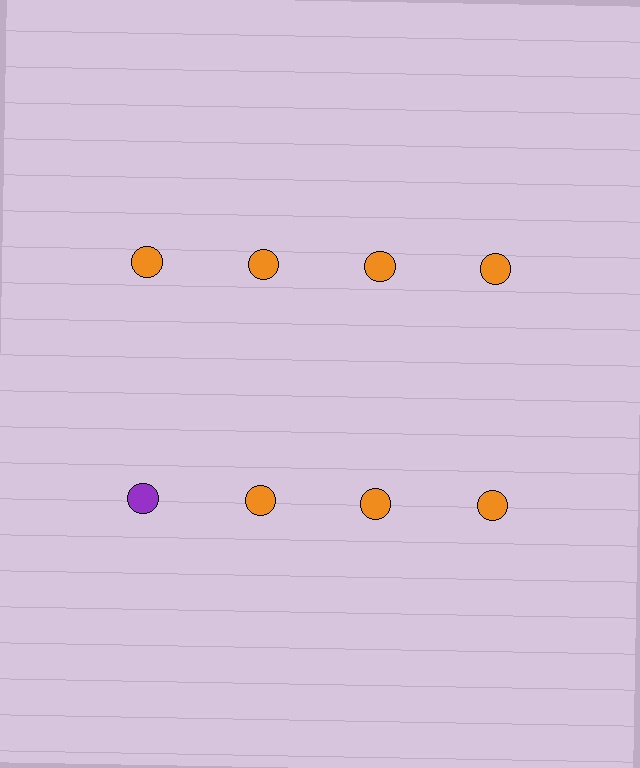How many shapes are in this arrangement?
There are 8 shapes arranged in a grid pattern.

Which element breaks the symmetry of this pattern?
The purple circle in the second row, leftmost column breaks the symmetry. All other shapes are orange circles.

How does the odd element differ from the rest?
It has a different color: purple instead of orange.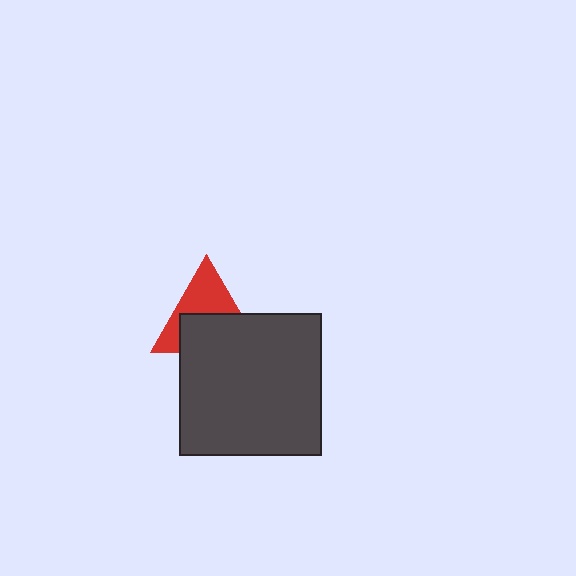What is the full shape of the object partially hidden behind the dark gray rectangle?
The partially hidden object is a red triangle.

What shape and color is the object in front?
The object in front is a dark gray rectangle.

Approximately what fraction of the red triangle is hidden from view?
Roughly 51% of the red triangle is hidden behind the dark gray rectangle.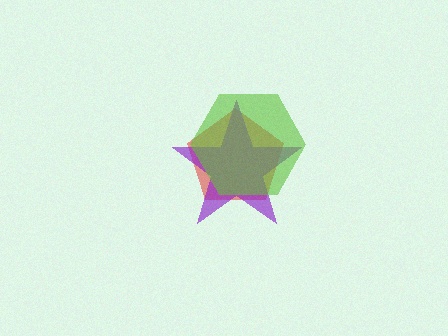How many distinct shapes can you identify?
There are 3 distinct shapes: a red pentagon, a purple star, a lime hexagon.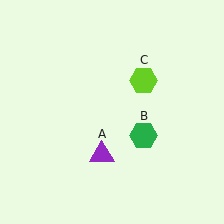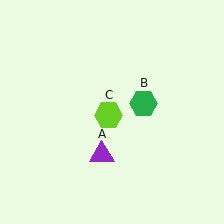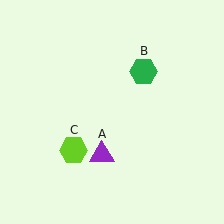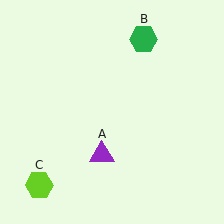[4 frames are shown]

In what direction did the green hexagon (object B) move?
The green hexagon (object B) moved up.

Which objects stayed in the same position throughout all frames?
Purple triangle (object A) remained stationary.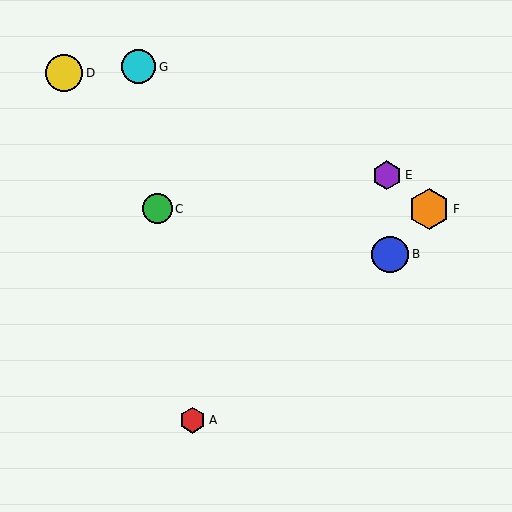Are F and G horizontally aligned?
No, F is at y≈209 and G is at y≈67.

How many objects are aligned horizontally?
2 objects (C, F) are aligned horizontally.